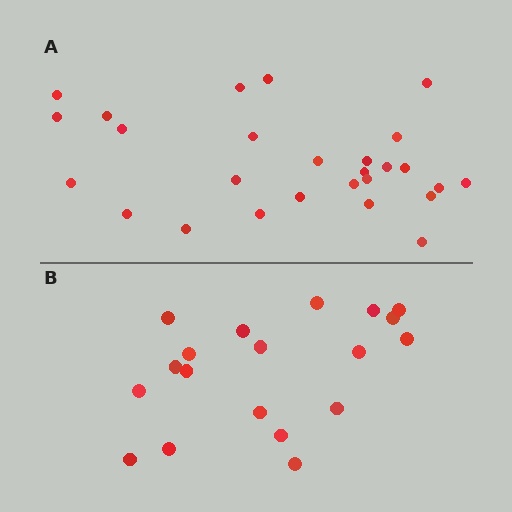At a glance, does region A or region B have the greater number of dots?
Region A (the top region) has more dots.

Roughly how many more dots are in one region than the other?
Region A has roughly 8 or so more dots than region B.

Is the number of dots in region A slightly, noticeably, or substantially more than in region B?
Region A has noticeably more, but not dramatically so. The ratio is roughly 1.4 to 1.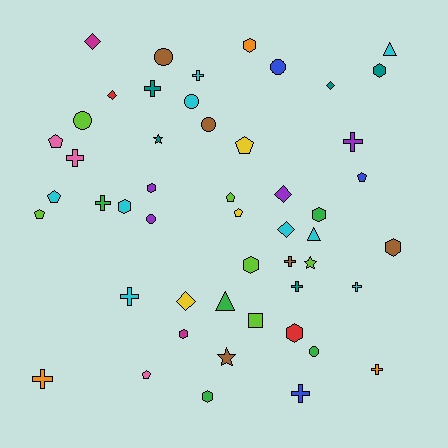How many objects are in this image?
There are 50 objects.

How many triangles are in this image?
There are 3 triangles.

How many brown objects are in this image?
There are 5 brown objects.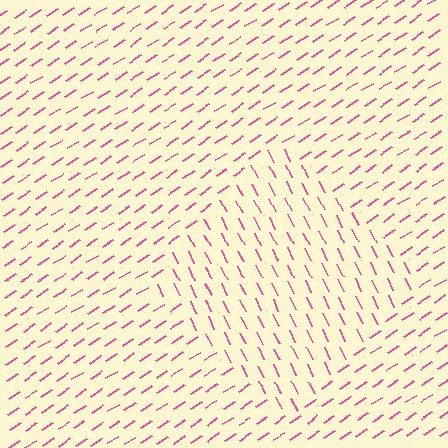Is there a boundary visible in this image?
Yes, there is a texture boundary formed by a change in line orientation.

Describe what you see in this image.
The image is filled with small pink line segments. A diamond region in the image has lines oriented differently from the surrounding lines, creating a visible texture boundary.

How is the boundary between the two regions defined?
The boundary is defined purely by a change in line orientation (approximately 83 degrees difference). All lines are the same color and thickness.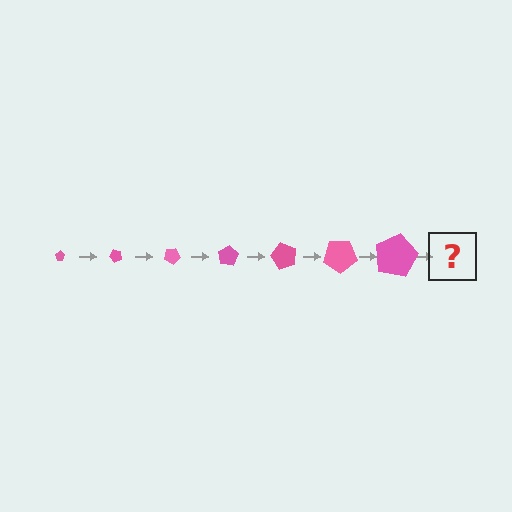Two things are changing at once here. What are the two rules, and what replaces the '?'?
The two rules are that the pentagon grows larger each step and it rotates 50 degrees each step. The '?' should be a pentagon, larger than the previous one and rotated 350 degrees from the start.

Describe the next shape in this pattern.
It should be a pentagon, larger than the previous one and rotated 350 degrees from the start.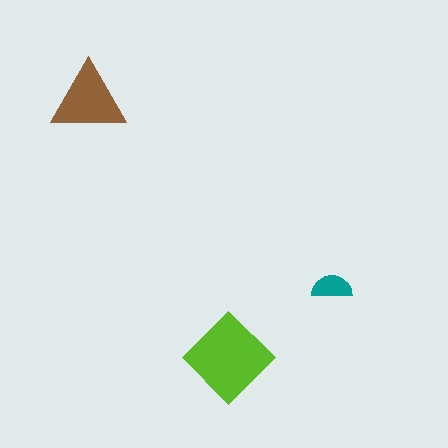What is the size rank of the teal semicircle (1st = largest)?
3rd.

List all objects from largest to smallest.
The lime diamond, the brown triangle, the teal semicircle.